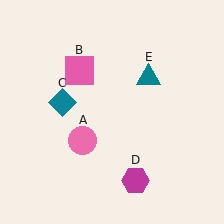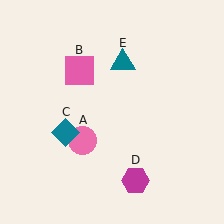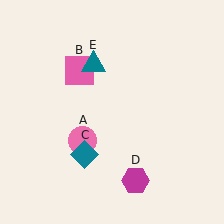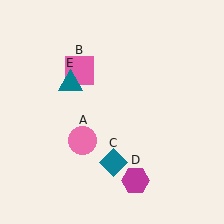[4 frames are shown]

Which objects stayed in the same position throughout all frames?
Pink circle (object A) and pink square (object B) and magenta hexagon (object D) remained stationary.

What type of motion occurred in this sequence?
The teal diamond (object C), teal triangle (object E) rotated counterclockwise around the center of the scene.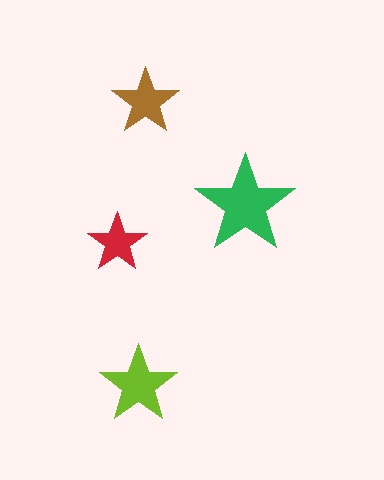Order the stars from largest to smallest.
the green one, the lime one, the brown one, the red one.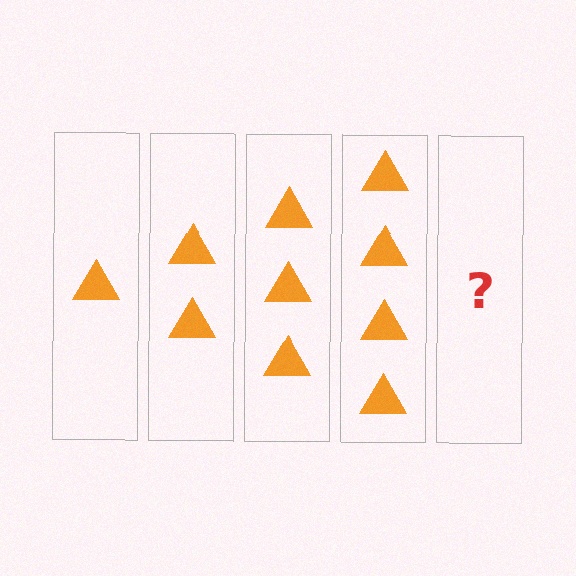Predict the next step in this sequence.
The next step is 5 triangles.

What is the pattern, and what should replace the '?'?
The pattern is that each step adds one more triangle. The '?' should be 5 triangles.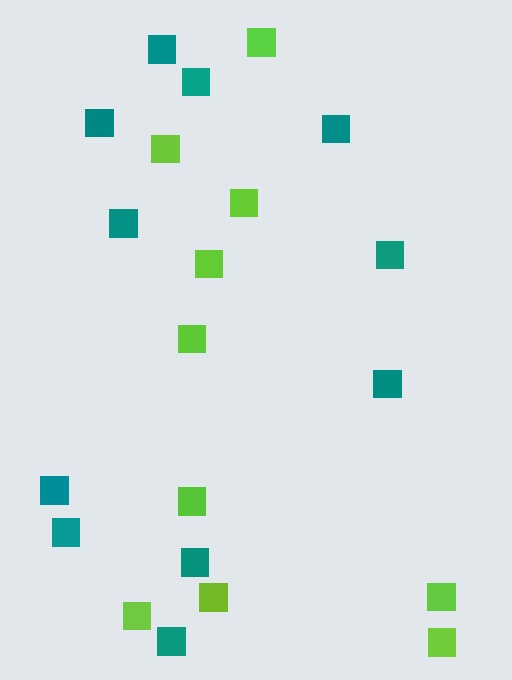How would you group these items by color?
There are 2 groups: one group of teal squares (11) and one group of lime squares (10).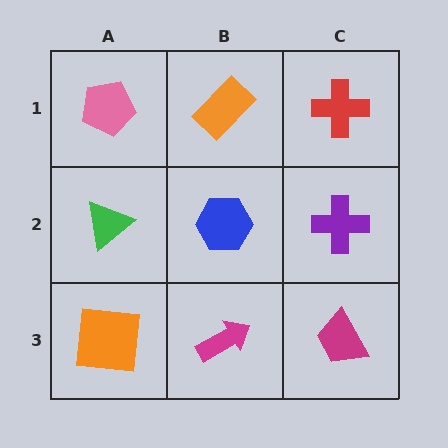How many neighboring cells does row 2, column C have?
3.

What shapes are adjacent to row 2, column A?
A pink pentagon (row 1, column A), an orange square (row 3, column A), a blue hexagon (row 2, column B).